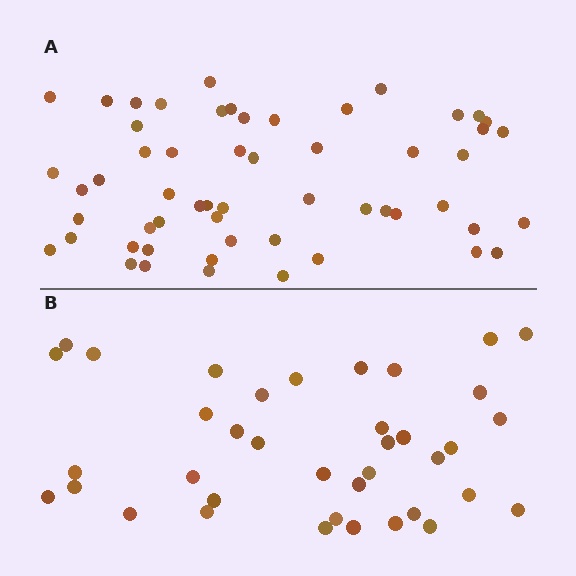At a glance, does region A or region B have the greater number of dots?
Region A (the top region) has more dots.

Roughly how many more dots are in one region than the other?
Region A has approximately 20 more dots than region B.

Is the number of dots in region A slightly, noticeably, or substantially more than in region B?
Region A has substantially more. The ratio is roughly 1.5 to 1.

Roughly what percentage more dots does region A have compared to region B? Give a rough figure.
About 45% more.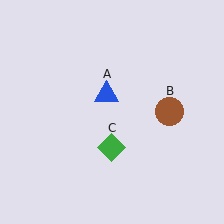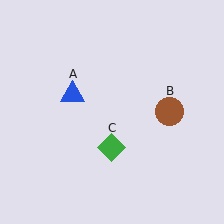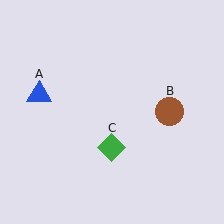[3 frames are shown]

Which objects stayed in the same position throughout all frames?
Brown circle (object B) and green diamond (object C) remained stationary.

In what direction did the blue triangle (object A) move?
The blue triangle (object A) moved left.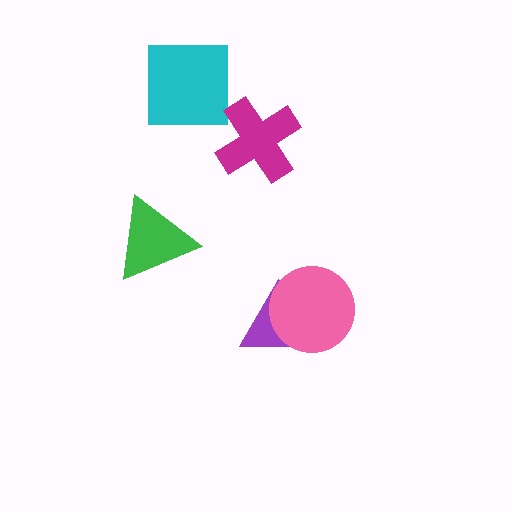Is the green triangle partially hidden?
No, no other shape covers it.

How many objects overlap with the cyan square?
0 objects overlap with the cyan square.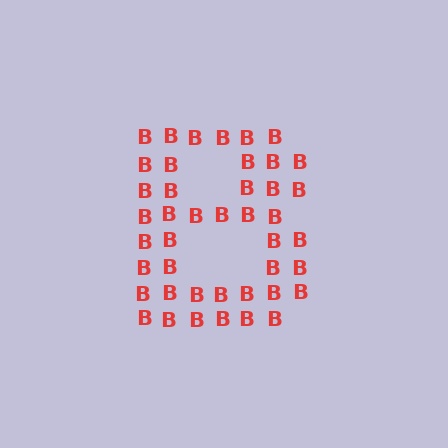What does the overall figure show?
The overall figure shows the letter B.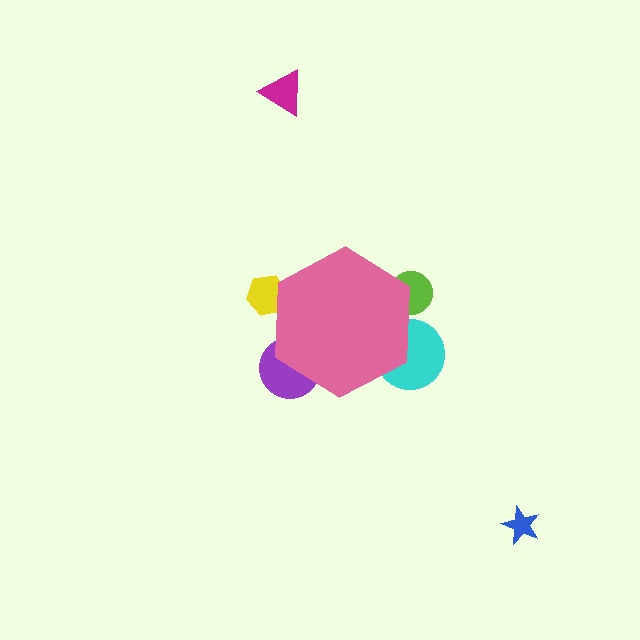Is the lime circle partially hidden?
Yes, the lime circle is partially hidden behind the pink hexagon.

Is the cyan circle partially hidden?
Yes, the cyan circle is partially hidden behind the pink hexagon.